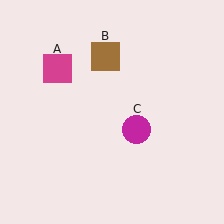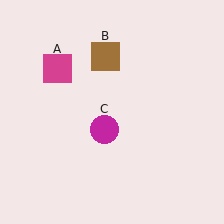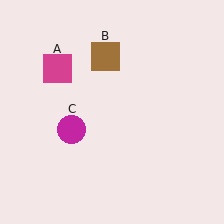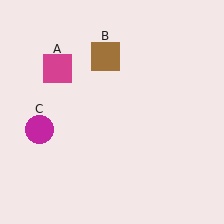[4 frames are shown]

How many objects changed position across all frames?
1 object changed position: magenta circle (object C).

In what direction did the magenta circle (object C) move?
The magenta circle (object C) moved left.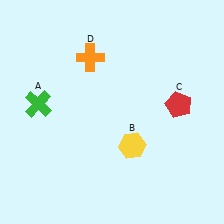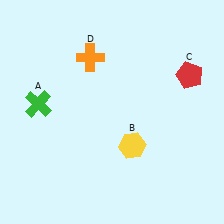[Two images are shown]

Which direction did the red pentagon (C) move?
The red pentagon (C) moved up.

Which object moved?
The red pentagon (C) moved up.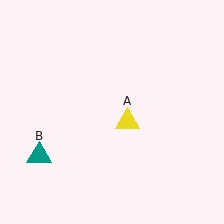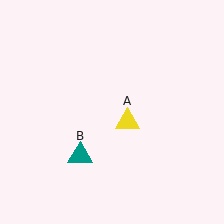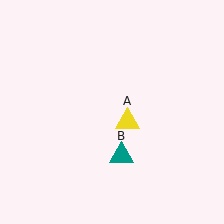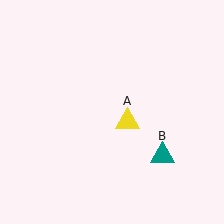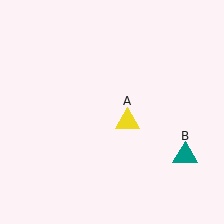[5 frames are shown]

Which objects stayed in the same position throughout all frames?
Yellow triangle (object A) remained stationary.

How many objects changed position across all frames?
1 object changed position: teal triangle (object B).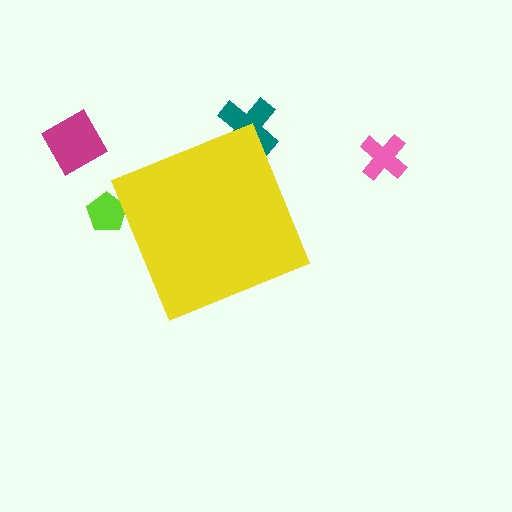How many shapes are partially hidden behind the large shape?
2 shapes are partially hidden.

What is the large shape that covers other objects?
A yellow diamond.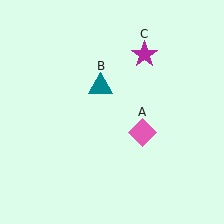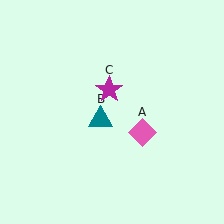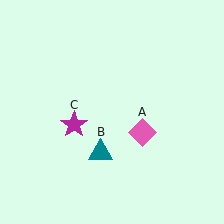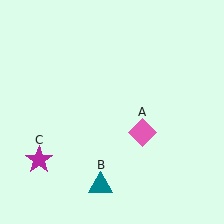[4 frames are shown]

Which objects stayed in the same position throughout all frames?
Pink diamond (object A) remained stationary.